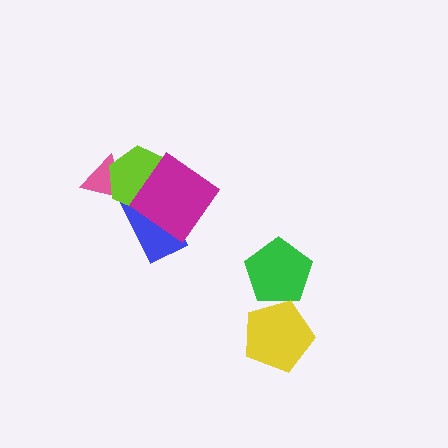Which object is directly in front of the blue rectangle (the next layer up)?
The lime hexagon is directly in front of the blue rectangle.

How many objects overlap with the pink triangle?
1 object overlaps with the pink triangle.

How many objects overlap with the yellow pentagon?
1 object overlaps with the yellow pentagon.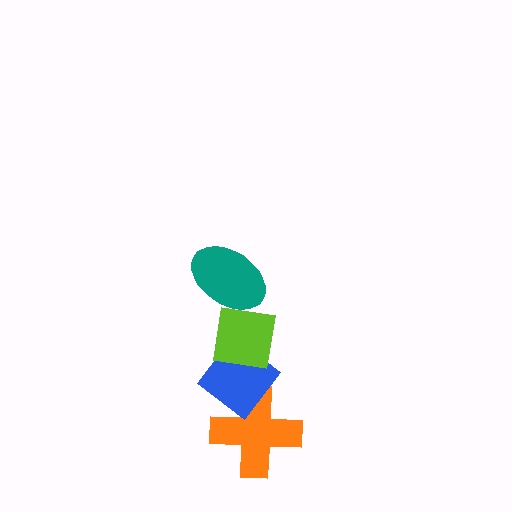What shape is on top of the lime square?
The teal ellipse is on top of the lime square.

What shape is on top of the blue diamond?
The lime square is on top of the blue diamond.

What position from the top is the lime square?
The lime square is 2nd from the top.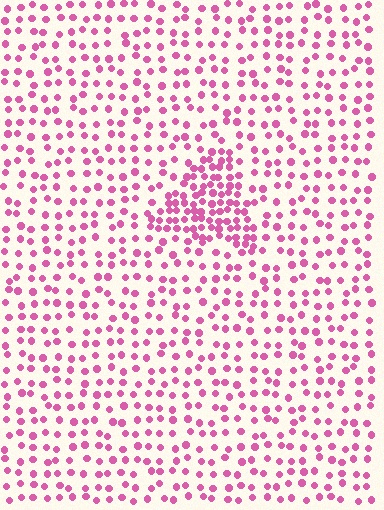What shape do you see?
I see a triangle.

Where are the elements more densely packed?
The elements are more densely packed inside the triangle boundary.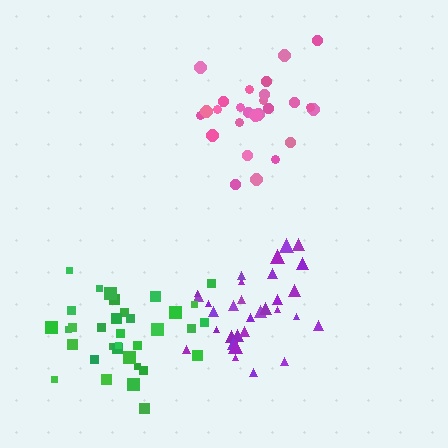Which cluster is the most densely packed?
Green.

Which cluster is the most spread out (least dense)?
Pink.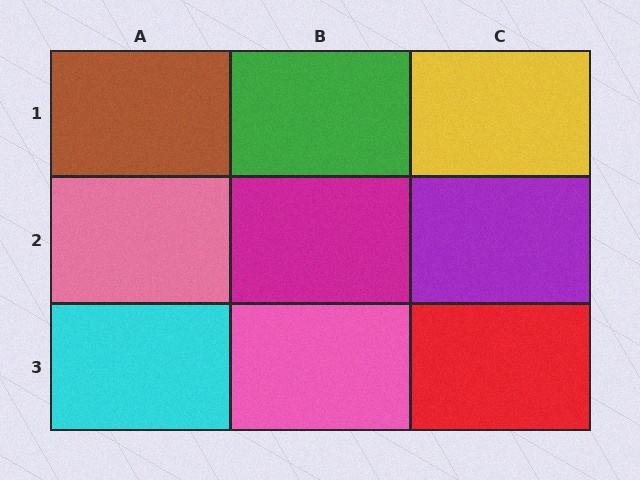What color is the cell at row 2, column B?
Magenta.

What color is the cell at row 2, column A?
Pink.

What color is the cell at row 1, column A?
Brown.